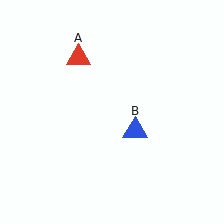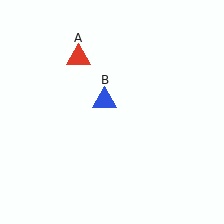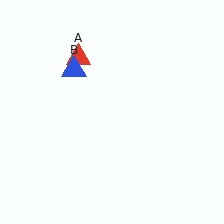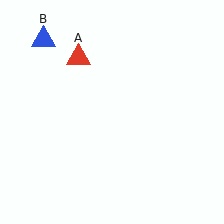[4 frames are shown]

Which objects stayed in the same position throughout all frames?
Red triangle (object A) remained stationary.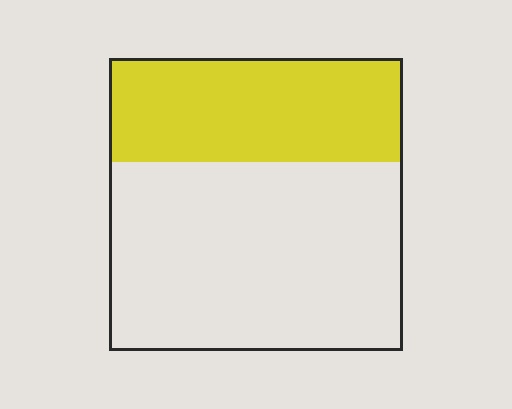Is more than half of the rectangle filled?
No.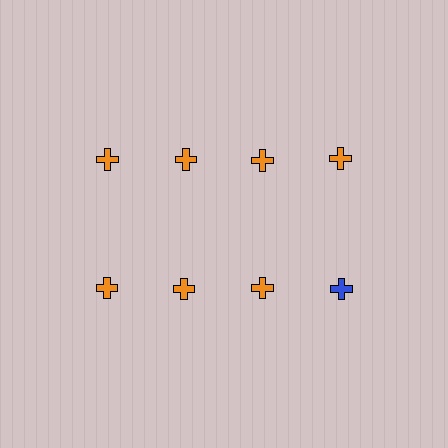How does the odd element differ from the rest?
It has a different color: blue instead of orange.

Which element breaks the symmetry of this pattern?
The blue cross in the second row, second from right column breaks the symmetry. All other shapes are orange crosses.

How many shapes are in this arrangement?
There are 8 shapes arranged in a grid pattern.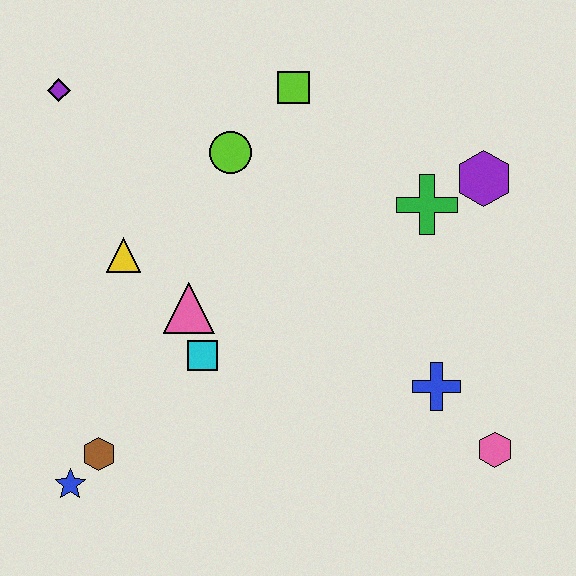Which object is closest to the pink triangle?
The cyan square is closest to the pink triangle.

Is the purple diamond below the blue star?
No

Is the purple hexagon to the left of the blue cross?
No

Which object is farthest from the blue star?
The purple hexagon is farthest from the blue star.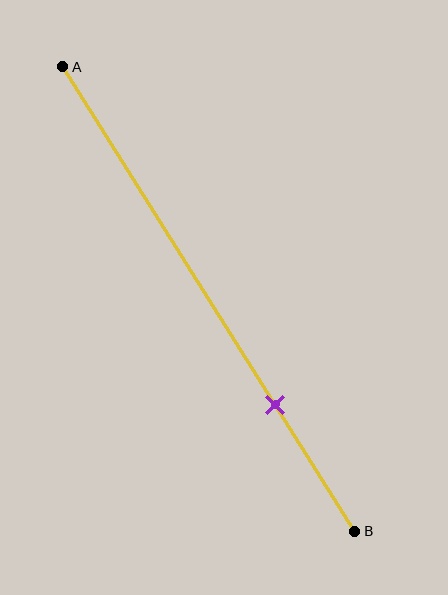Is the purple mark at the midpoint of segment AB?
No, the mark is at about 75% from A, not at the 50% midpoint.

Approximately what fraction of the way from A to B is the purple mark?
The purple mark is approximately 75% of the way from A to B.